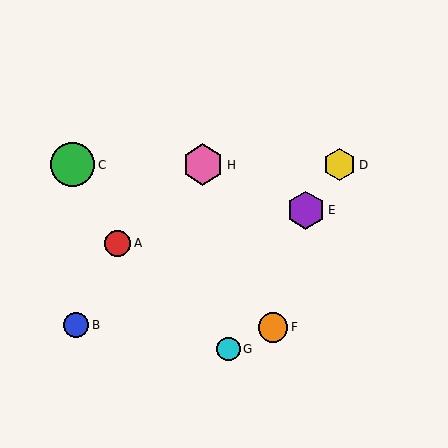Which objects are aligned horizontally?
Objects C, D, H are aligned horizontally.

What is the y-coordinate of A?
Object A is at y≈243.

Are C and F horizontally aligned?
No, C is at y≈165 and F is at y≈327.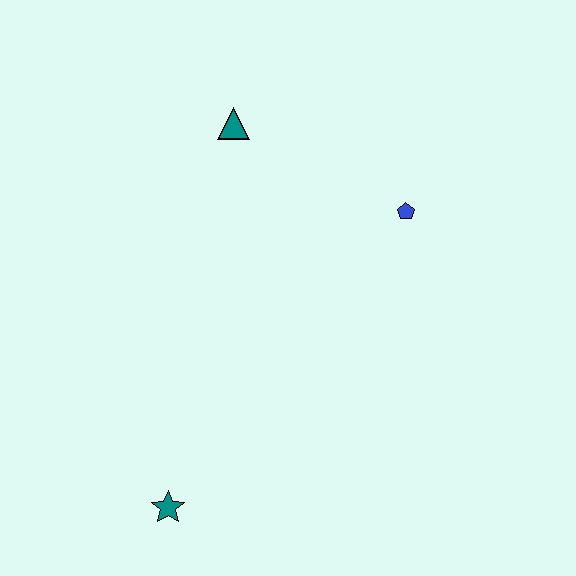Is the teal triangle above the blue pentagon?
Yes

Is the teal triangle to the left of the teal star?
No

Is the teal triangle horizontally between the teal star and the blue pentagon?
Yes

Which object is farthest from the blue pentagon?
The teal star is farthest from the blue pentagon.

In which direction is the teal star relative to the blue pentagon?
The teal star is below the blue pentagon.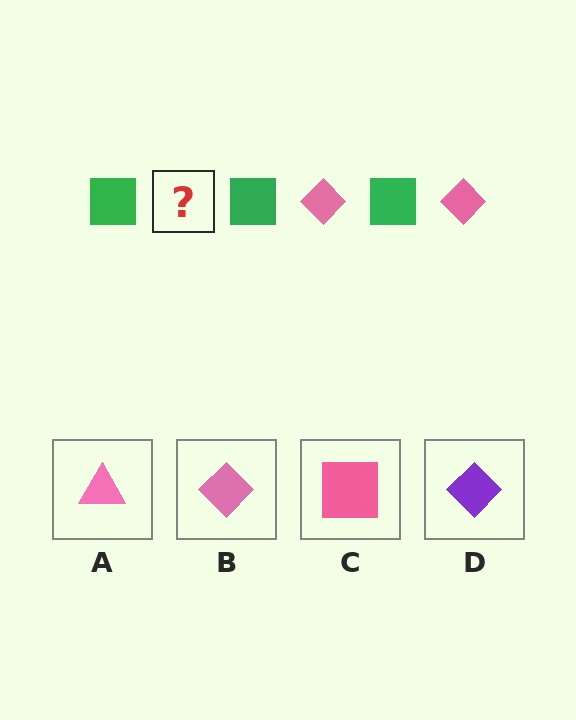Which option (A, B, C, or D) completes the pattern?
B.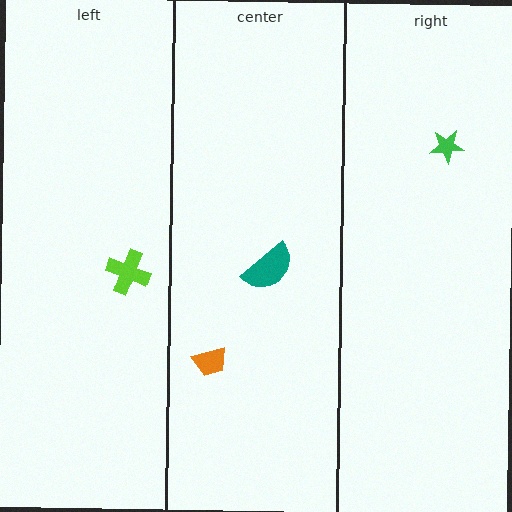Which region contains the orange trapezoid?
The center region.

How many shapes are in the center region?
2.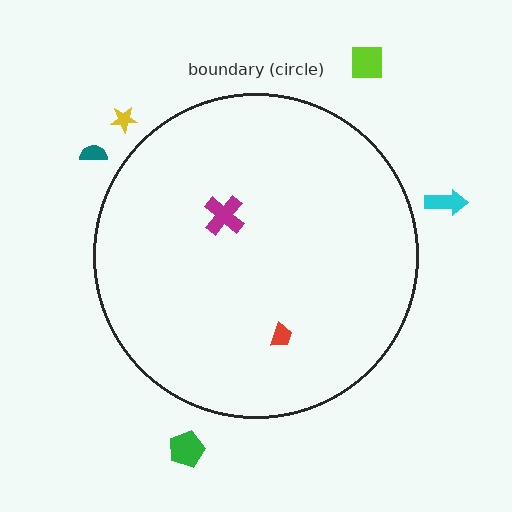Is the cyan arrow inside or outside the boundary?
Outside.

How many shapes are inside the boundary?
2 inside, 5 outside.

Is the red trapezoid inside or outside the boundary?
Inside.